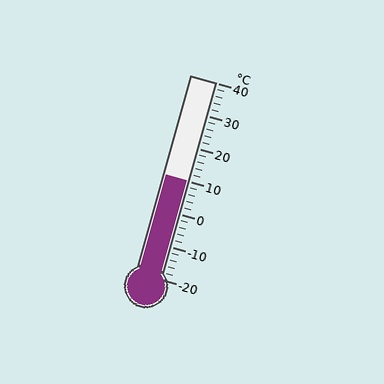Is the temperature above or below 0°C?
The temperature is above 0°C.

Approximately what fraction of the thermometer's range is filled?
The thermometer is filled to approximately 50% of its range.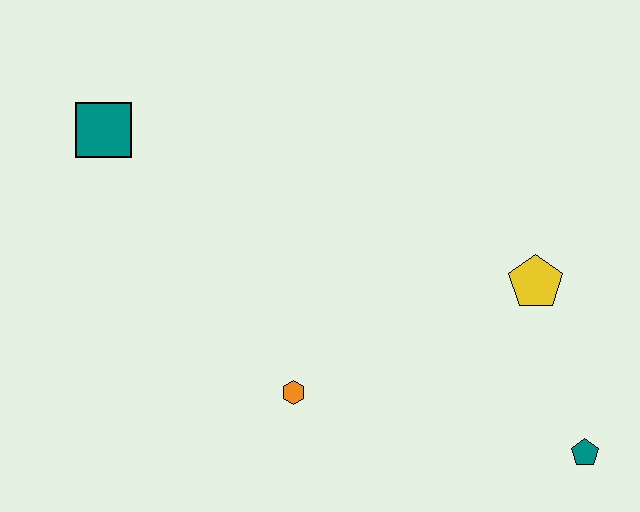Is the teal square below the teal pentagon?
No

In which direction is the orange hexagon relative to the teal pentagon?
The orange hexagon is to the left of the teal pentagon.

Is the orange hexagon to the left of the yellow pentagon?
Yes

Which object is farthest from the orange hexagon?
The teal square is farthest from the orange hexagon.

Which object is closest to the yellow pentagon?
The teal pentagon is closest to the yellow pentagon.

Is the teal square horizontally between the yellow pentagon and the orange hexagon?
No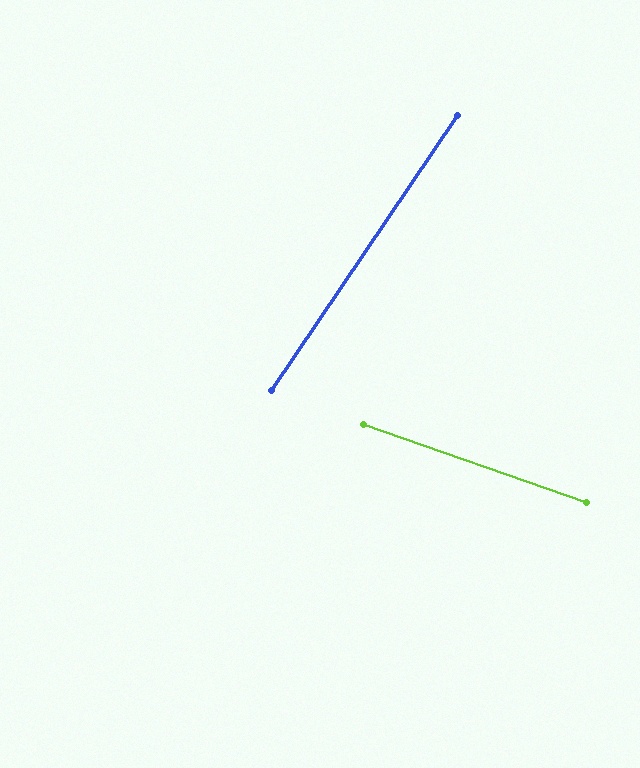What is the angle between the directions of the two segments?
Approximately 75 degrees.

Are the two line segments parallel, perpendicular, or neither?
Neither parallel nor perpendicular — they differ by about 75°.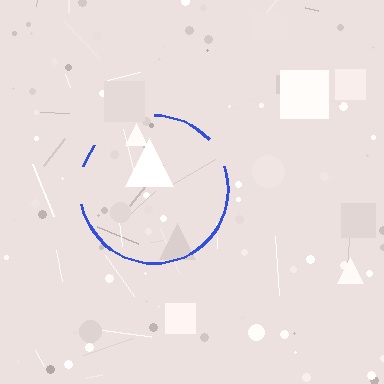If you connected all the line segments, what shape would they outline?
They would outline a circle.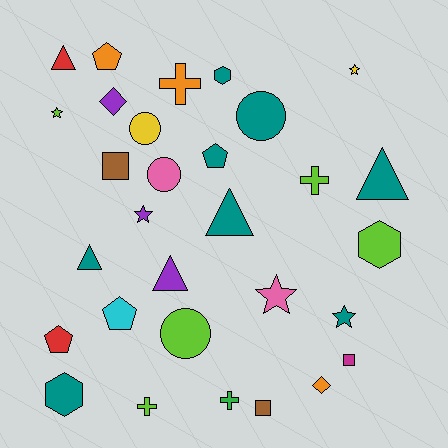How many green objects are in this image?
There is 1 green object.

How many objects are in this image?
There are 30 objects.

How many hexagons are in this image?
There are 3 hexagons.